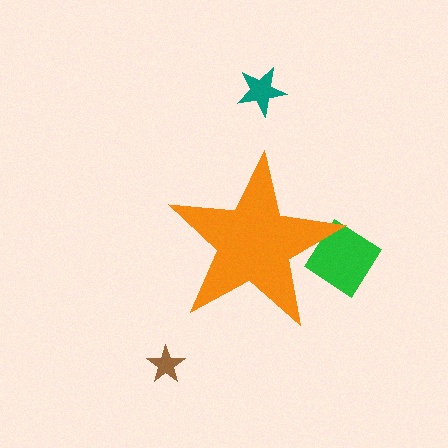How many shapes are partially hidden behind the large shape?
1 shape is partially hidden.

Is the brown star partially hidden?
No, the brown star is fully visible.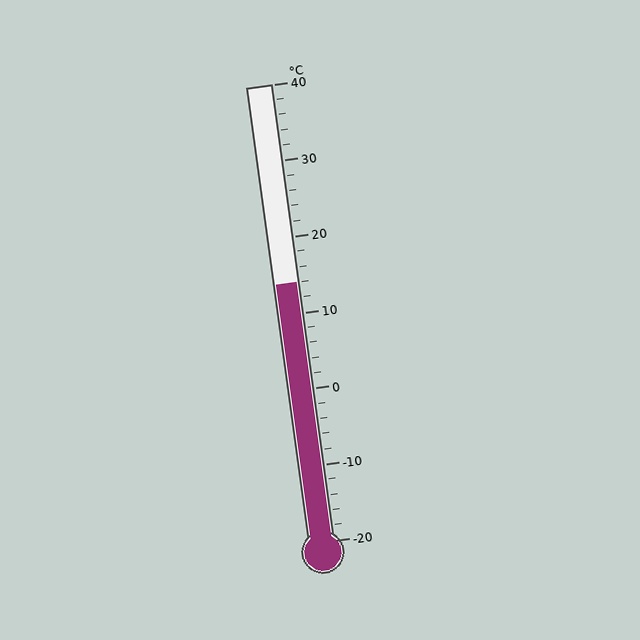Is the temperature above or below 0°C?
The temperature is above 0°C.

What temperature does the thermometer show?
The thermometer shows approximately 14°C.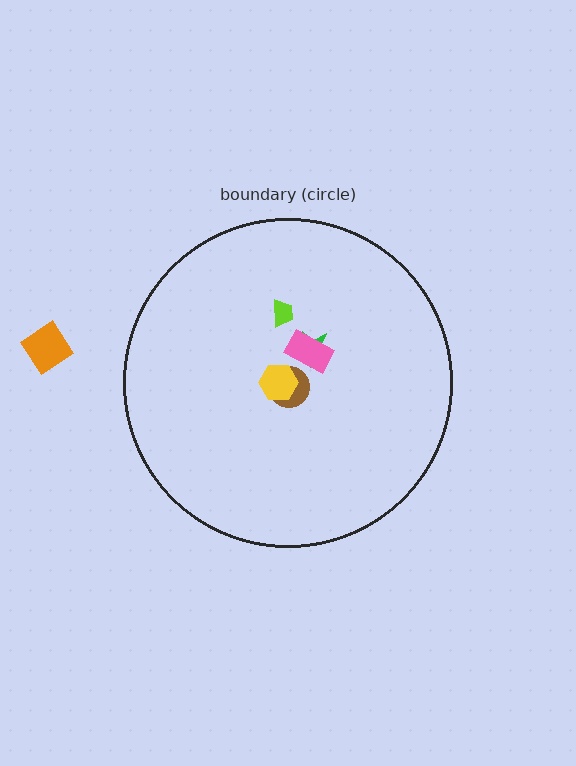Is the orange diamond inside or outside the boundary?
Outside.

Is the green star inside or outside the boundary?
Inside.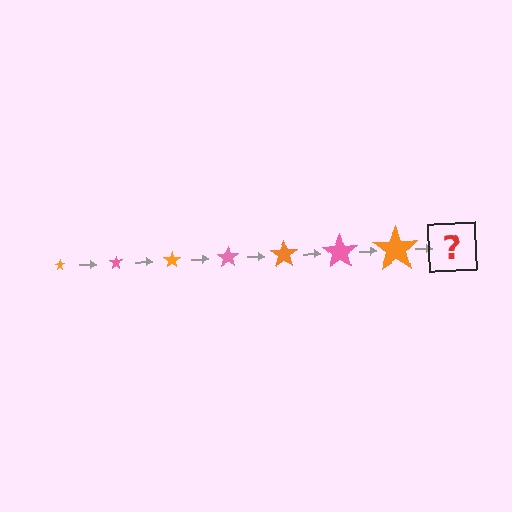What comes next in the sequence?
The next element should be a pink star, larger than the previous one.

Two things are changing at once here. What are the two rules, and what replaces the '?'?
The two rules are that the star grows larger each step and the color cycles through orange and pink. The '?' should be a pink star, larger than the previous one.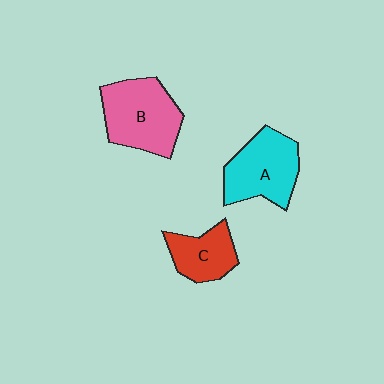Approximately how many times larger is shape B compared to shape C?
Approximately 1.6 times.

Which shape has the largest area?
Shape B (pink).